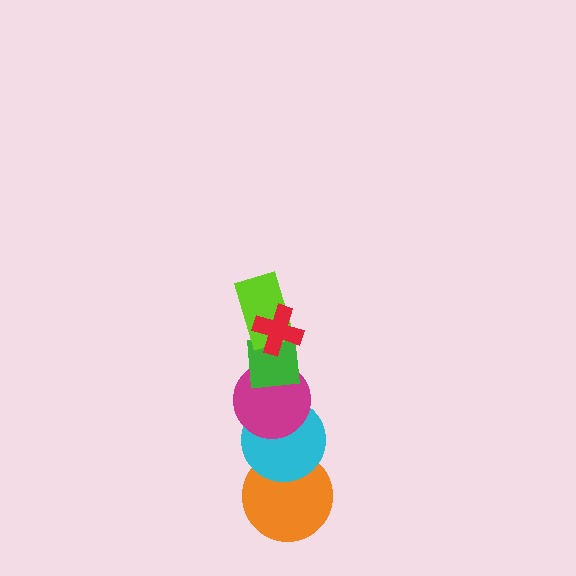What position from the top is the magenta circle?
The magenta circle is 4th from the top.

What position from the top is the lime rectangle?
The lime rectangle is 2nd from the top.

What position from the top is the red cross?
The red cross is 1st from the top.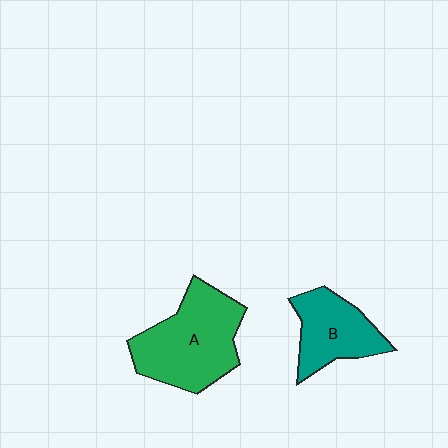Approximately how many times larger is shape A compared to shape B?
Approximately 1.5 times.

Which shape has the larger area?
Shape A (green).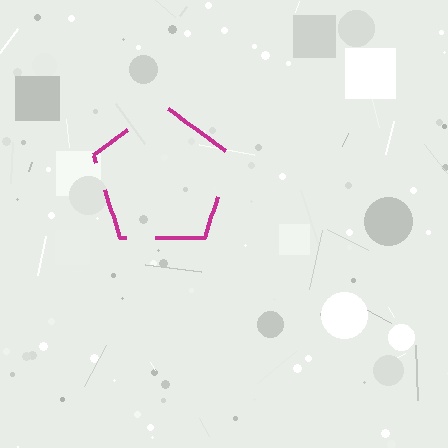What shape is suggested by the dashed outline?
The dashed outline suggests a pentagon.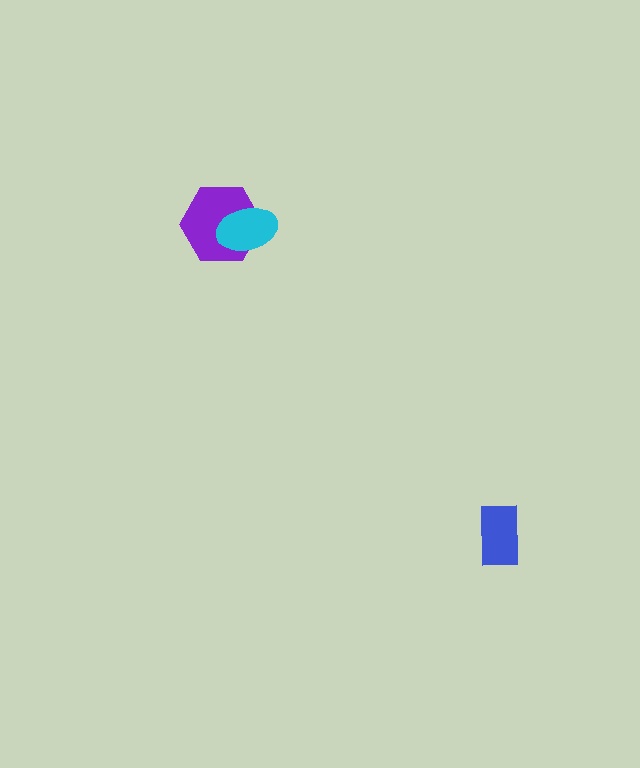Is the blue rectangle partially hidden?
No, no other shape covers it.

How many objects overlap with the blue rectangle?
0 objects overlap with the blue rectangle.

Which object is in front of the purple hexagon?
The cyan ellipse is in front of the purple hexagon.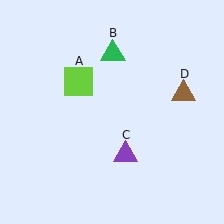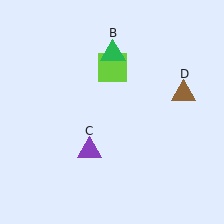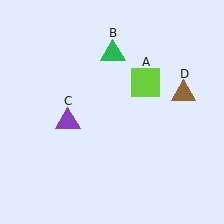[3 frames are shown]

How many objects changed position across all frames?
2 objects changed position: lime square (object A), purple triangle (object C).